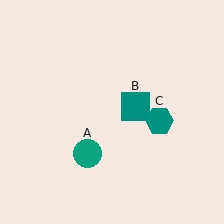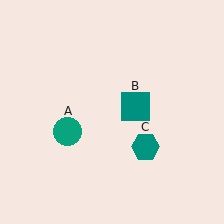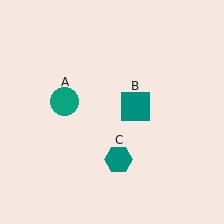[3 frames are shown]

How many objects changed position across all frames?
2 objects changed position: teal circle (object A), teal hexagon (object C).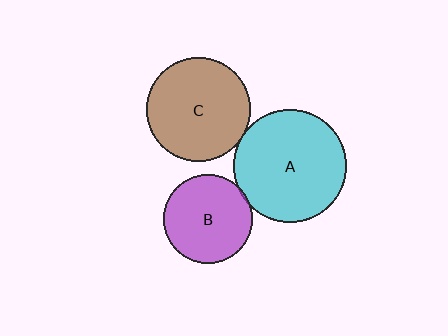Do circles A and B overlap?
Yes.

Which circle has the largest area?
Circle A (cyan).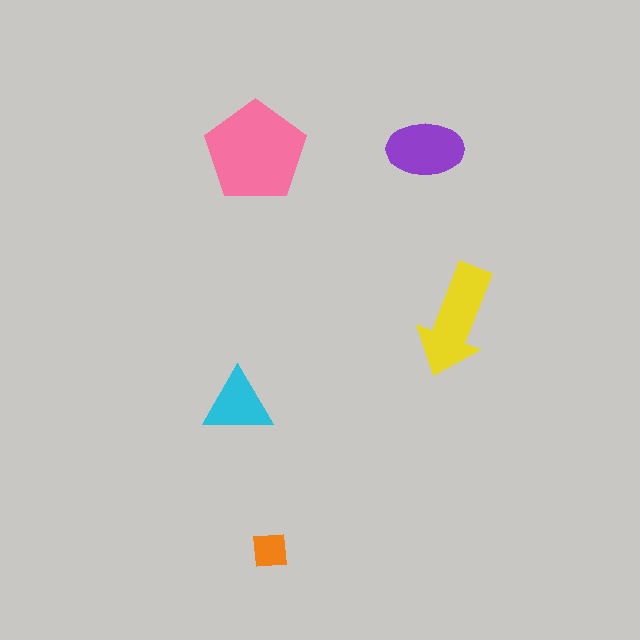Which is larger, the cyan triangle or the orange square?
The cyan triangle.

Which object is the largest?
The pink pentagon.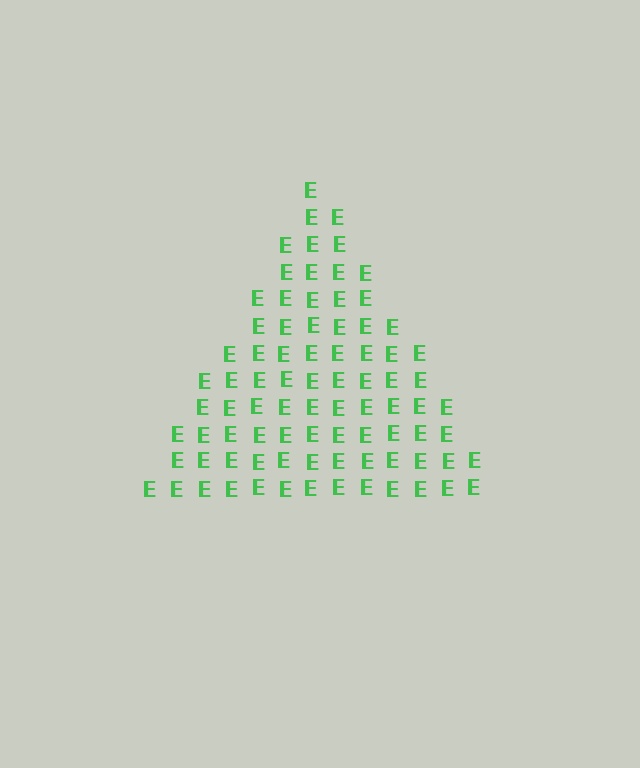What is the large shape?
The large shape is a triangle.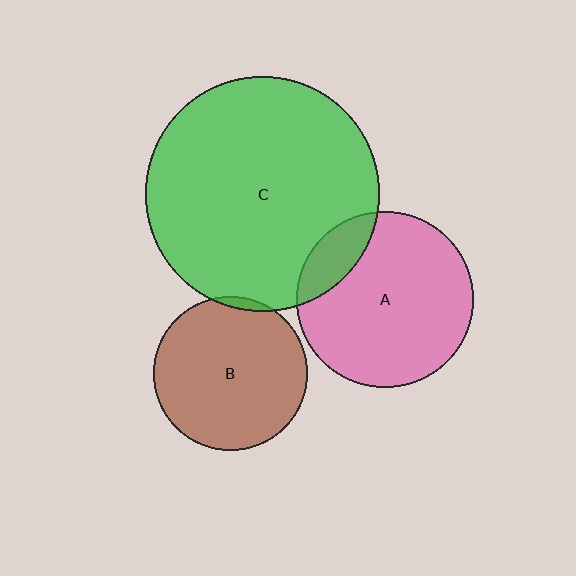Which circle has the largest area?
Circle C (green).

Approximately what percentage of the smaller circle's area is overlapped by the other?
Approximately 15%.